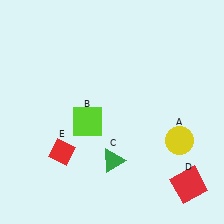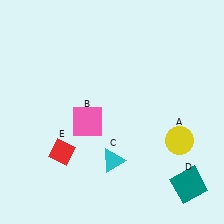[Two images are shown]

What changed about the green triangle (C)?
In Image 1, C is green. In Image 2, it changed to cyan.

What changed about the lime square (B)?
In Image 1, B is lime. In Image 2, it changed to pink.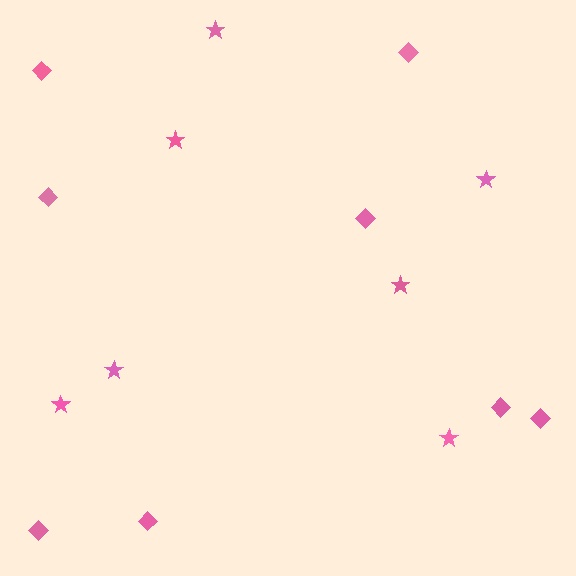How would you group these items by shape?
There are 2 groups: one group of stars (7) and one group of diamonds (8).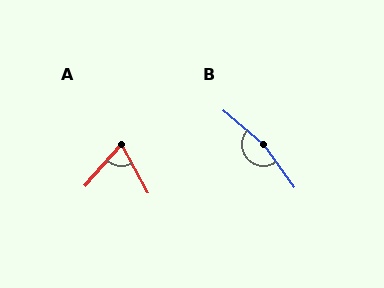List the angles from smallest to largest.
A (70°), B (166°).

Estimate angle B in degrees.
Approximately 166 degrees.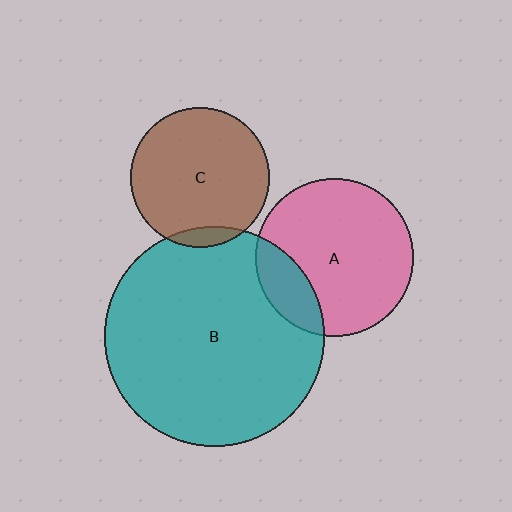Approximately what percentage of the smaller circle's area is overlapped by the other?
Approximately 5%.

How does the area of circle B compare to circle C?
Approximately 2.5 times.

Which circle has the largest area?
Circle B (teal).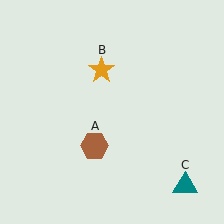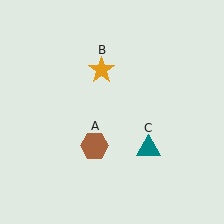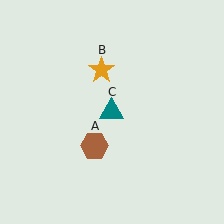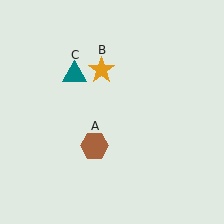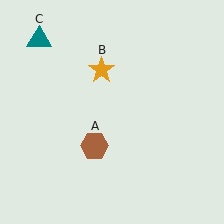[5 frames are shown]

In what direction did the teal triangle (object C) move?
The teal triangle (object C) moved up and to the left.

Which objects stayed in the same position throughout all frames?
Brown hexagon (object A) and orange star (object B) remained stationary.